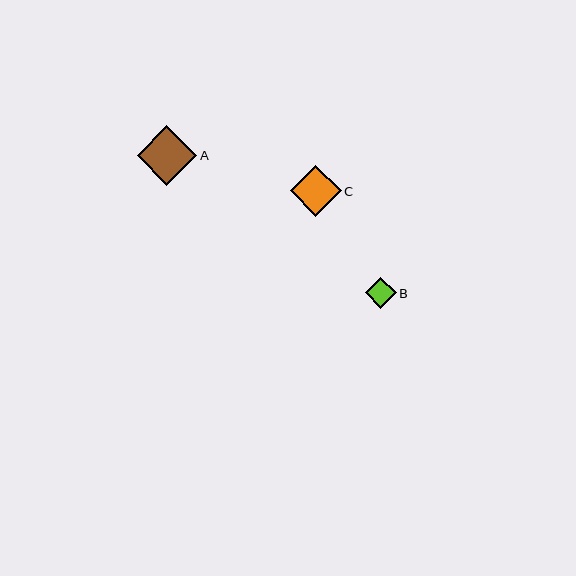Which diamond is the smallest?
Diamond B is the smallest with a size of approximately 31 pixels.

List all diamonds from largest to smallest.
From largest to smallest: A, C, B.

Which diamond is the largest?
Diamond A is the largest with a size of approximately 60 pixels.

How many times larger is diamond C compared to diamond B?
Diamond C is approximately 1.6 times the size of diamond B.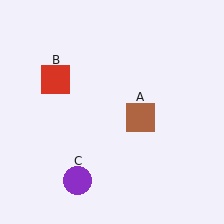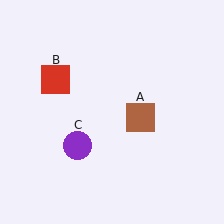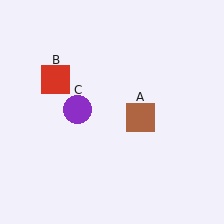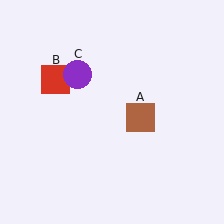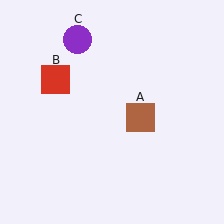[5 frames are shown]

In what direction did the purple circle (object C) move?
The purple circle (object C) moved up.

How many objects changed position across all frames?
1 object changed position: purple circle (object C).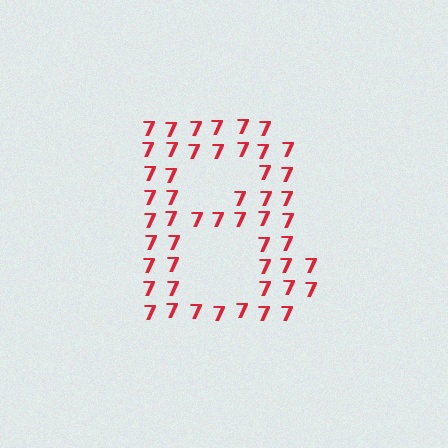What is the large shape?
The large shape is the letter B.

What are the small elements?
The small elements are digit 7's.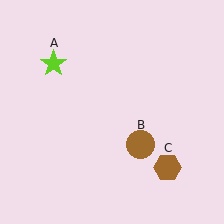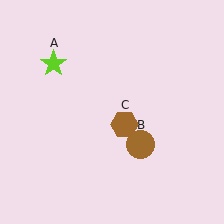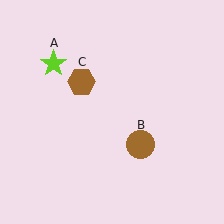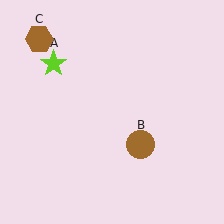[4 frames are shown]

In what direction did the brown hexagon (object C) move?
The brown hexagon (object C) moved up and to the left.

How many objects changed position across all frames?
1 object changed position: brown hexagon (object C).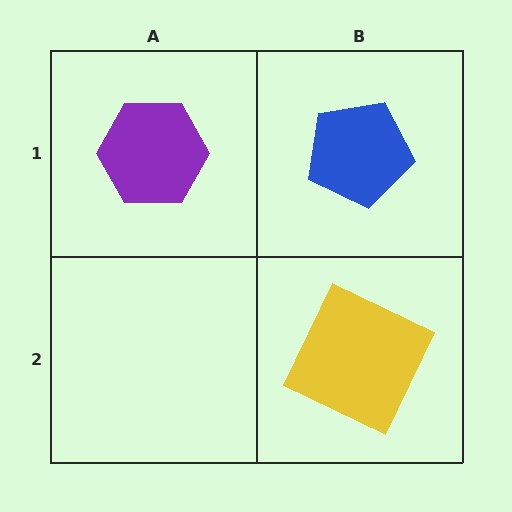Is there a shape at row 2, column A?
No, that cell is empty.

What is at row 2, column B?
A yellow square.